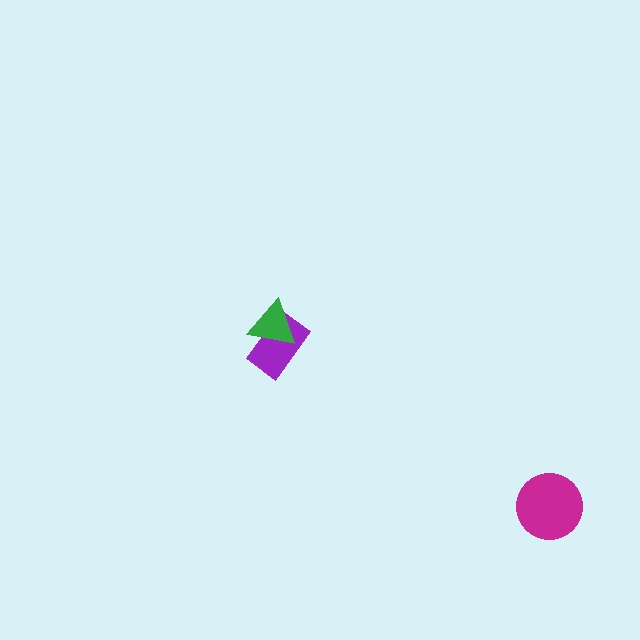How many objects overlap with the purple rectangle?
1 object overlaps with the purple rectangle.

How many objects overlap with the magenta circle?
0 objects overlap with the magenta circle.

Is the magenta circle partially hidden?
No, no other shape covers it.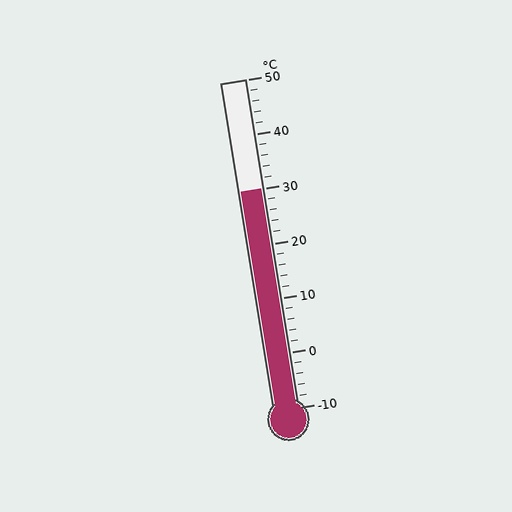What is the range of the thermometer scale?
The thermometer scale ranges from -10°C to 50°C.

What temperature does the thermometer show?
The thermometer shows approximately 30°C.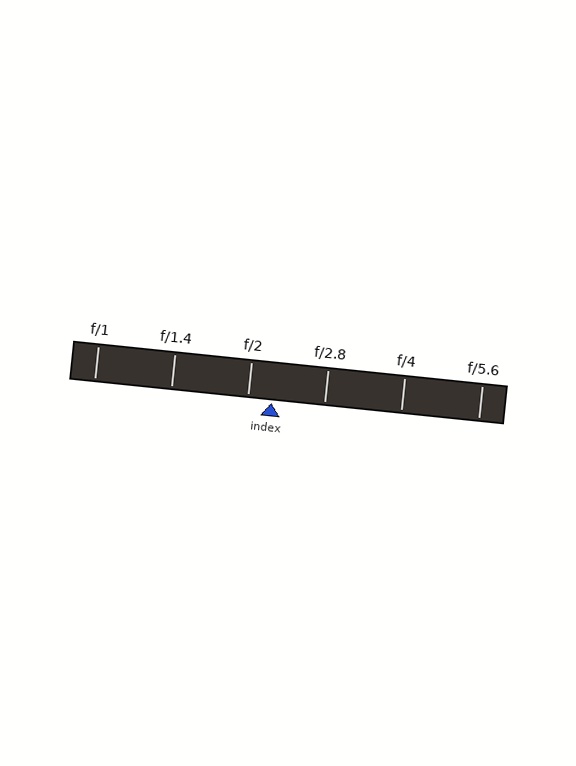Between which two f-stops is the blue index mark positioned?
The index mark is between f/2 and f/2.8.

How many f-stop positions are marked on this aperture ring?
There are 6 f-stop positions marked.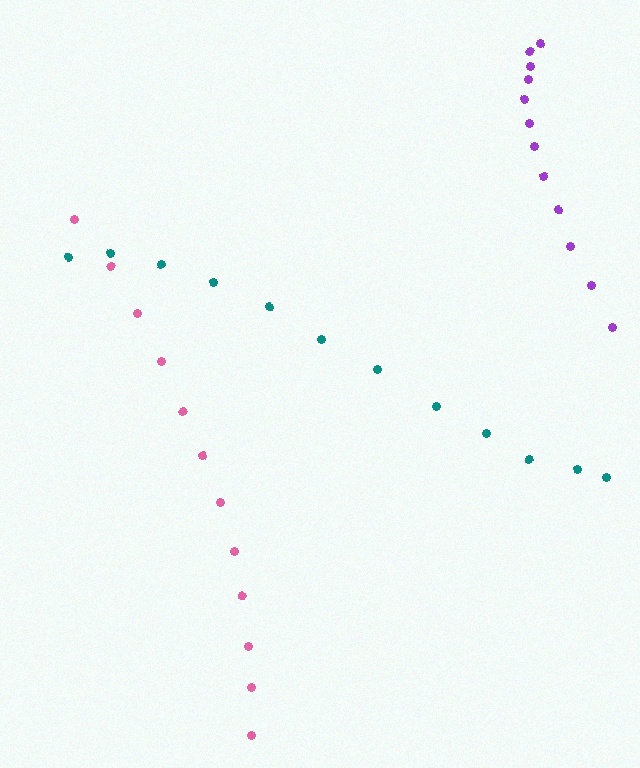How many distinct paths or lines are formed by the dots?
There are 3 distinct paths.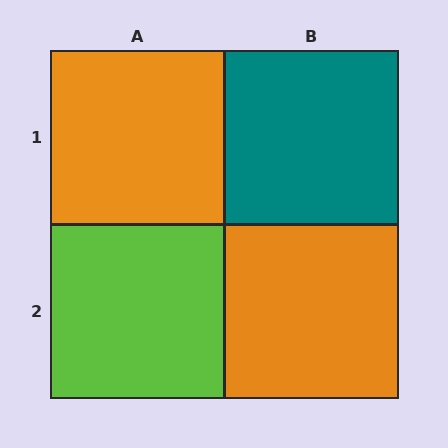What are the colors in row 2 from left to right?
Lime, orange.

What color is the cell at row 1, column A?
Orange.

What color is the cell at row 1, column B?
Teal.